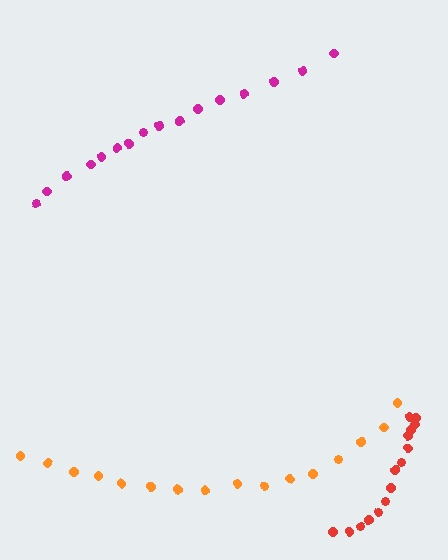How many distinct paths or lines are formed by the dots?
There are 3 distinct paths.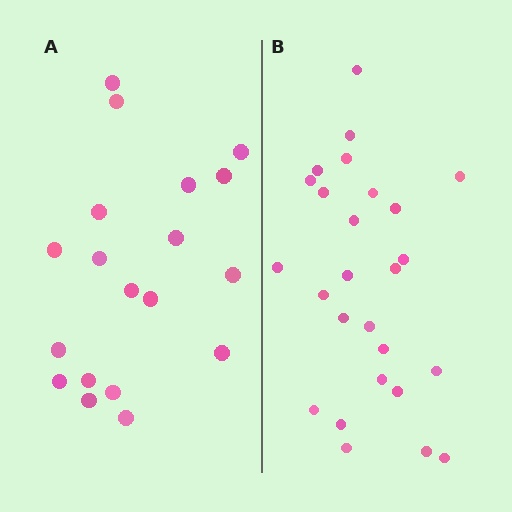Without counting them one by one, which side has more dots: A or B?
Region B (the right region) has more dots.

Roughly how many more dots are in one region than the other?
Region B has roughly 8 or so more dots than region A.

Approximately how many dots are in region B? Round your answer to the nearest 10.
About 30 dots. (The exact count is 26, which rounds to 30.)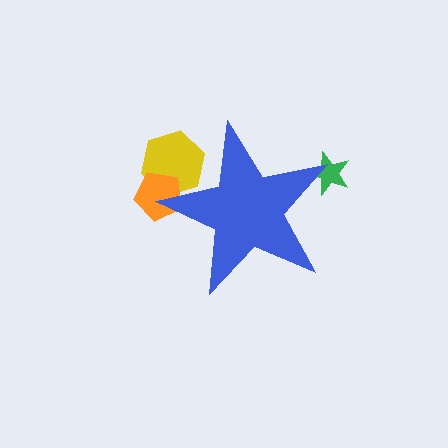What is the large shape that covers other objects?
A blue star.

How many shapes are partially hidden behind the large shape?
3 shapes are partially hidden.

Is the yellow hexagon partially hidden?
Yes, the yellow hexagon is partially hidden behind the blue star.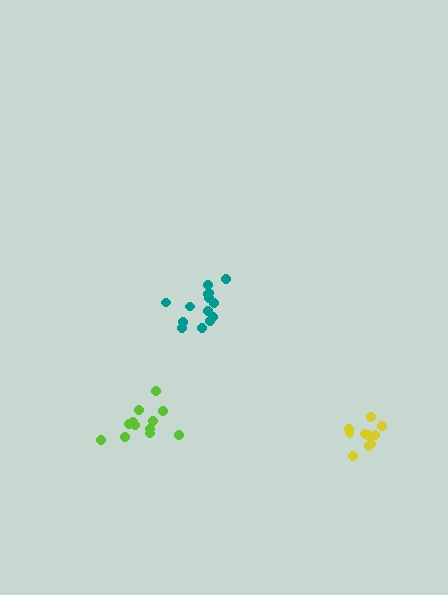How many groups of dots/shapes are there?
There are 3 groups.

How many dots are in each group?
Group 1: 12 dots, Group 2: 14 dots, Group 3: 10 dots (36 total).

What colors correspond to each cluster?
The clusters are colored: lime, teal, yellow.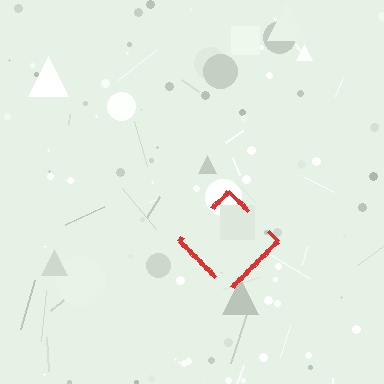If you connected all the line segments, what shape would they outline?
They would outline a diamond.